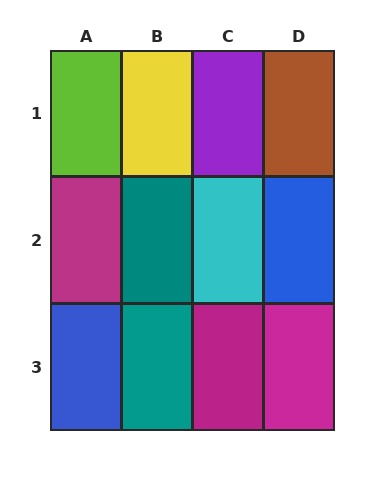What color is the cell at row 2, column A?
Magenta.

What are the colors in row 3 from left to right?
Blue, teal, magenta, magenta.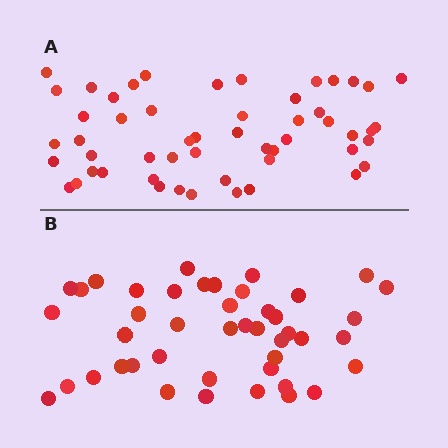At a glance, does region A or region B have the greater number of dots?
Region A (the top region) has more dots.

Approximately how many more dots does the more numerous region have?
Region A has roughly 8 or so more dots than region B.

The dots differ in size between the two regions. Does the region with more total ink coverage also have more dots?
No. Region B has more total ink coverage because its dots are larger, but region A actually contains more individual dots. Total area can be misleading — the number of items is what matters here.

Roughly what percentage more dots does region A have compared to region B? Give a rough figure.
About 20% more.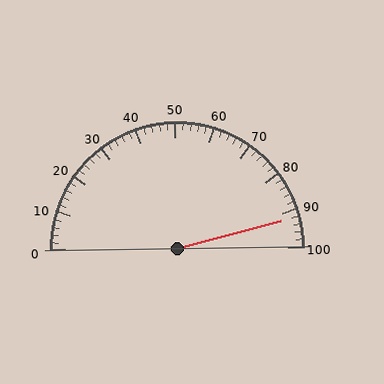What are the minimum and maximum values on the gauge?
The gauge ranges from 0 to 100.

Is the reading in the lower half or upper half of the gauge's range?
The reading is in the upper half of the range (0 to 100).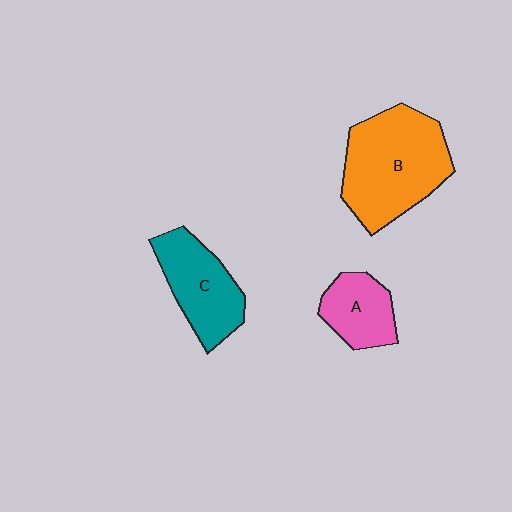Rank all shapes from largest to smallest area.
From largest to smallest: B (orange), C (teal), A (pink).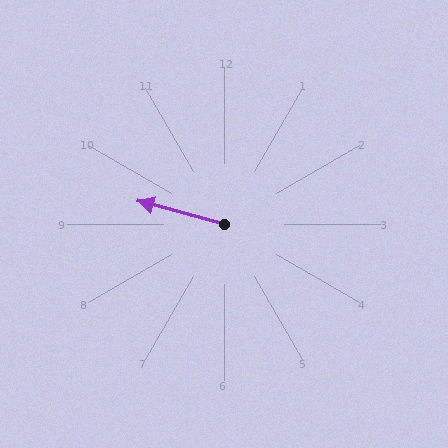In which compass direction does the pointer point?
West.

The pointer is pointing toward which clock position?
Roughly 10 o'clock.